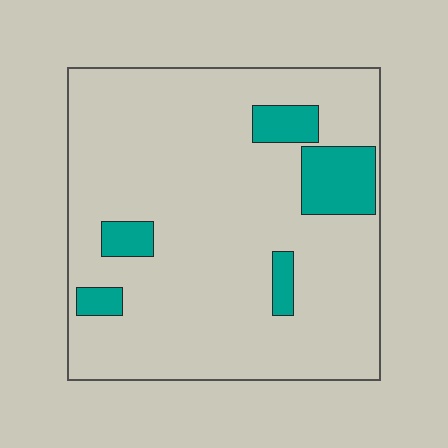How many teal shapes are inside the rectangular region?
5.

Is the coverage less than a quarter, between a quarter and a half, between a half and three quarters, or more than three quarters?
Less than a quarter.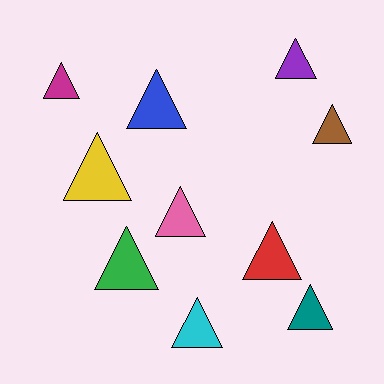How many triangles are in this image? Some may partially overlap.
There are 10 triangles.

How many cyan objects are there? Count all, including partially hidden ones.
There is 1 cyan object.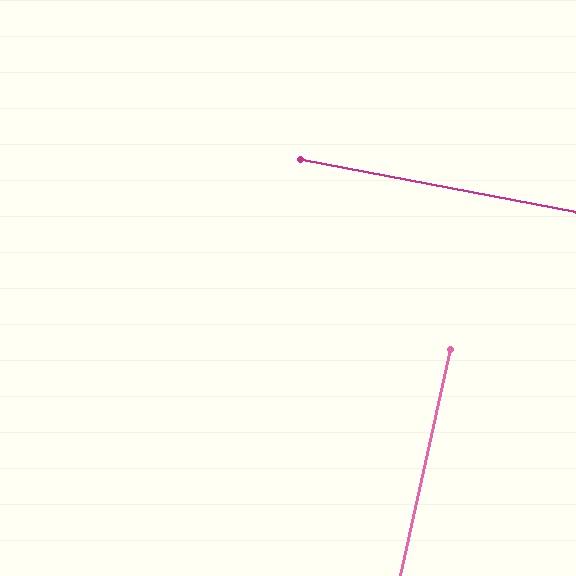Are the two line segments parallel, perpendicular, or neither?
Perpendicular — they meet at approximately 88°.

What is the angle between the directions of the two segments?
Approximately 88 degrees.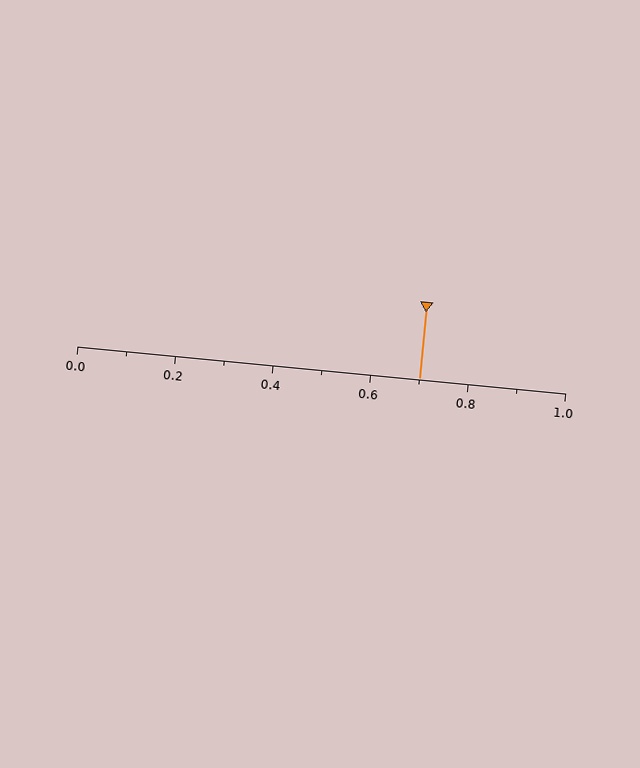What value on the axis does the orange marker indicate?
The marker indicates approximately 0.7.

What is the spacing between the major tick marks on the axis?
The major ticks are spaced 0.2 apart.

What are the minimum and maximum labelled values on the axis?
The axis runs from 0.0 to 1.0.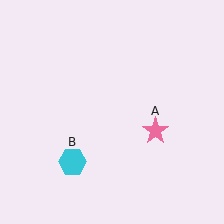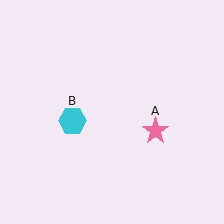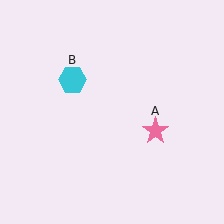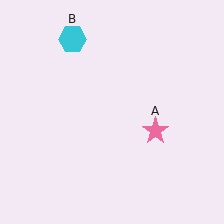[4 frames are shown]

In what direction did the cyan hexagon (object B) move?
The cyan hexagon (object B) moved up.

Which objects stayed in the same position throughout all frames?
Pink star (object A) remained stationary.